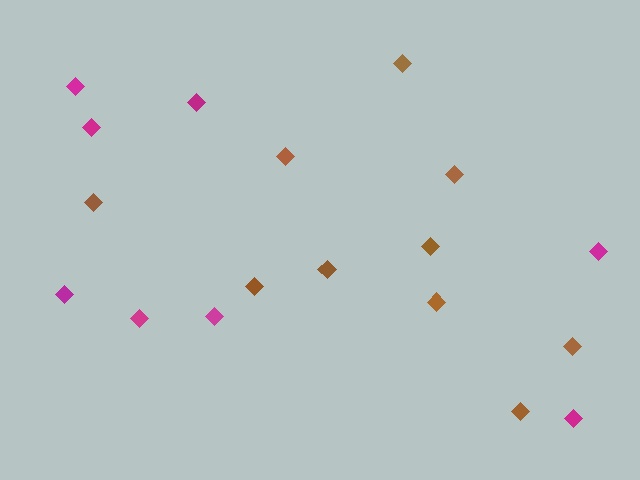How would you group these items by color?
There are 2 groups: one group of magenta diamonds (8) and one group of brown diamonds (10).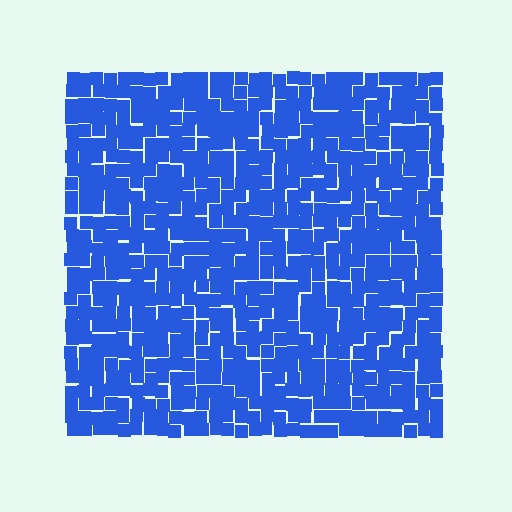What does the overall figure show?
The overall figure shows a square.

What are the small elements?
The small elements are squares.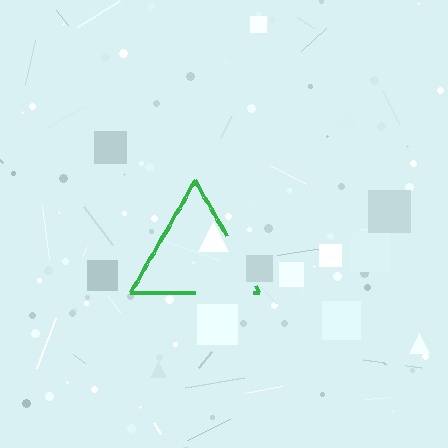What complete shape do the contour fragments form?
The contour fragments form a triangle.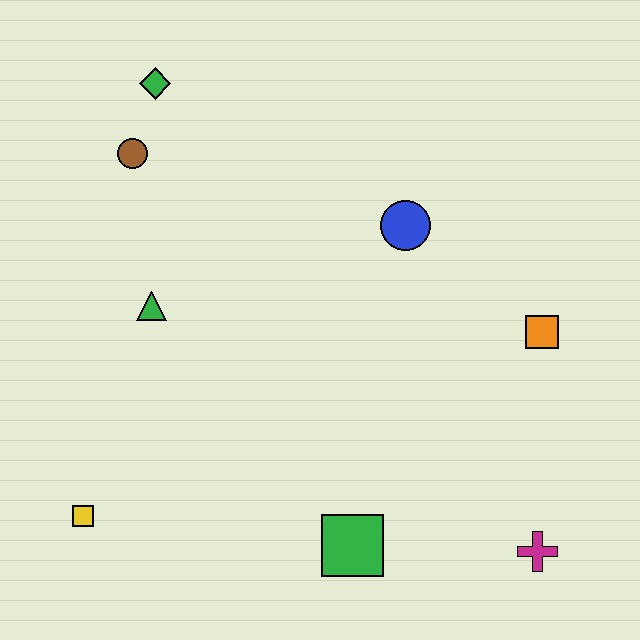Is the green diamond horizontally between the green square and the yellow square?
Yes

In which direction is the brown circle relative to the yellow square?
The brown circle is above the yellow square.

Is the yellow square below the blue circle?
Yes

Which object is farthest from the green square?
The green diamond is farthest from the green square.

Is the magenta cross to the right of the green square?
Yes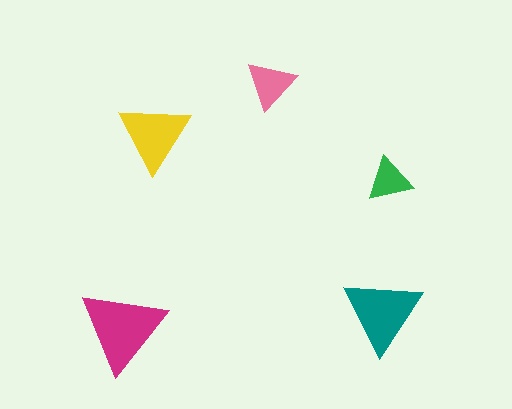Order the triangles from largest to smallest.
the magenta one, the teal one, the yellow one, the pink one, the green one.